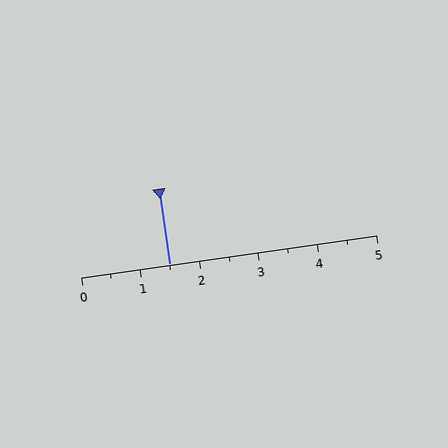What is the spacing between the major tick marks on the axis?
The major ticks are spaced 1 apart.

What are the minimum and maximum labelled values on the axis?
The axis runs from 0 to 5.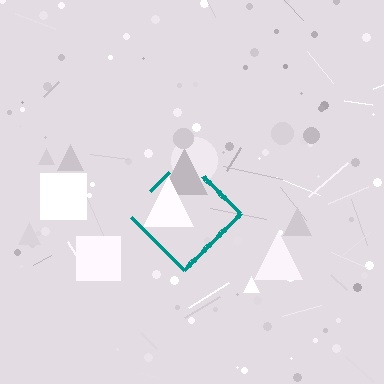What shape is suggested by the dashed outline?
The dashed outline suggests a diamond.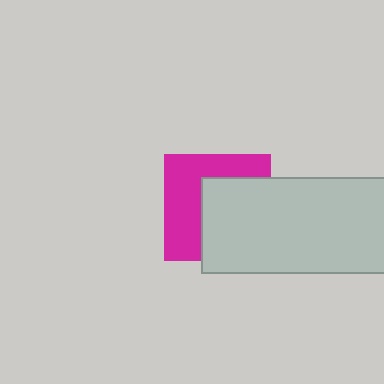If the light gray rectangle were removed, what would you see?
You would see the complete magenta square.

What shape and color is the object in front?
The object in front is a light gray rectangle.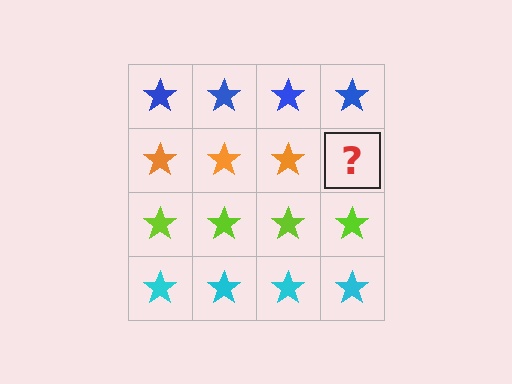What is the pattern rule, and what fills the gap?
The rule is that each row has a consistent color. The gap should be filled with an orange star.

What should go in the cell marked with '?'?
The missing cell should contain an orange star.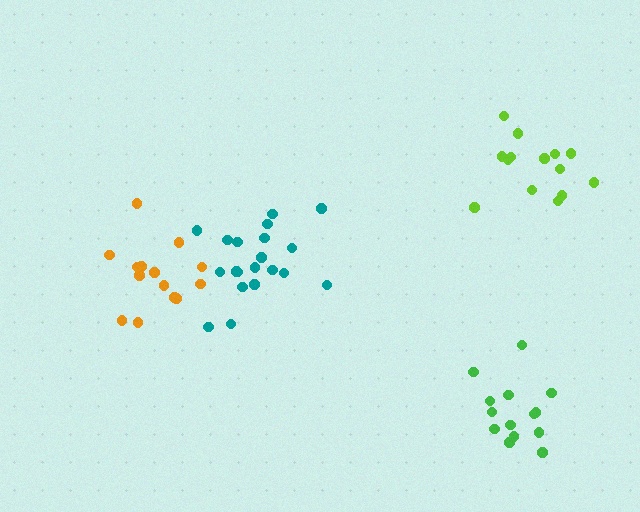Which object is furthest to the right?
The lime cluster is rightmost.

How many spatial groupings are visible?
There are 4 spatial groupings.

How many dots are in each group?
Group 1: 14 dots, Group 2: 14 dots, Group 3: 14 dots, Group 4: 20 dots (62 total).